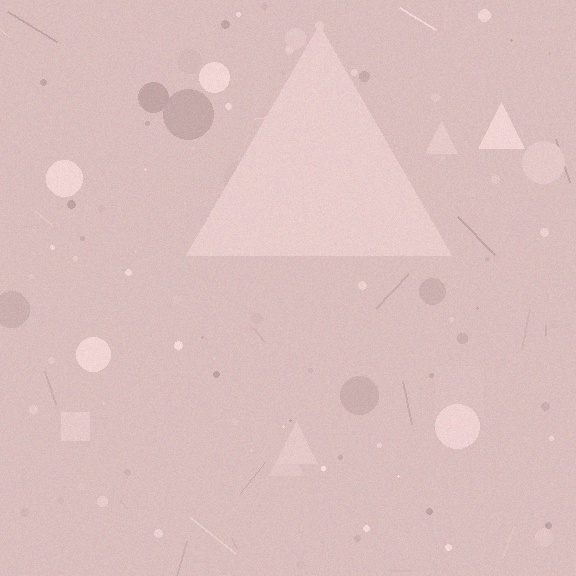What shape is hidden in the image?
A triangle is hidden in the image.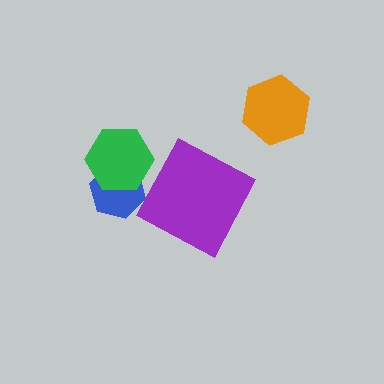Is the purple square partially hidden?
No, no other shape covers it.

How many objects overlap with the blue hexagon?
1 object overlaps with the blue hexagon.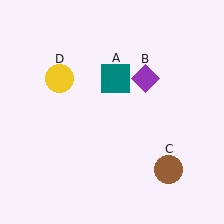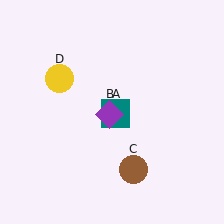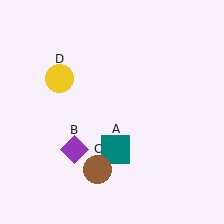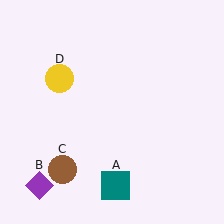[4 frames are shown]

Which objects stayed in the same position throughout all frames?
Yellow circle (object D) remained stationary.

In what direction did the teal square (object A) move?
The teal square (object A) moved down.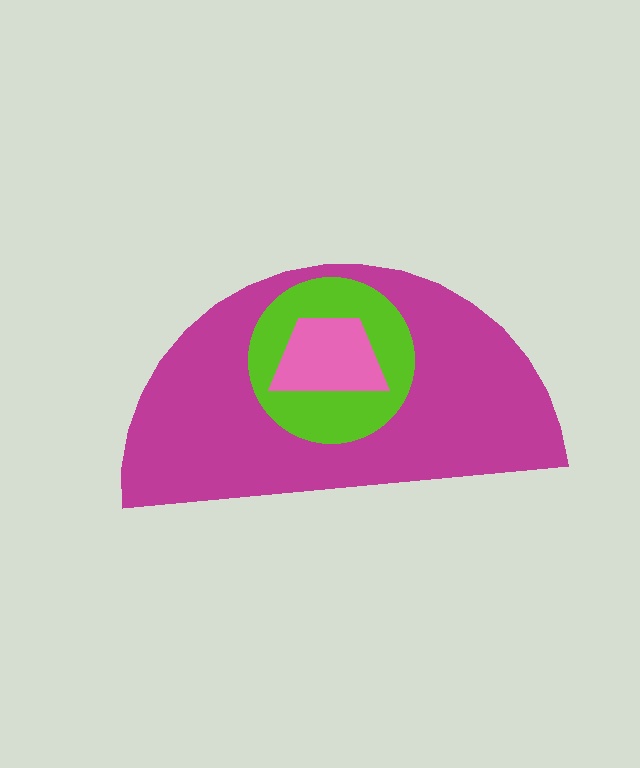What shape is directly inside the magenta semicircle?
The lime circle.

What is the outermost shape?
The magenta semicircle.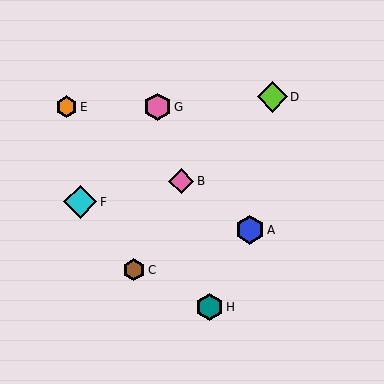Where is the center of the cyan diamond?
The center of the cyan diamond is at (80, 202).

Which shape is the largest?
The cyan diamond (labeled F) is the largest.